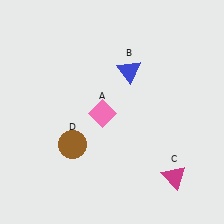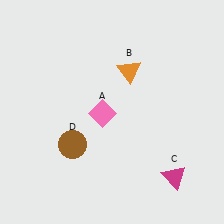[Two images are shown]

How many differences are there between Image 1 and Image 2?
There is 1 difference between the two images.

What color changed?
The triangle (B) changed from blue in Image 1 to orange in Image 2.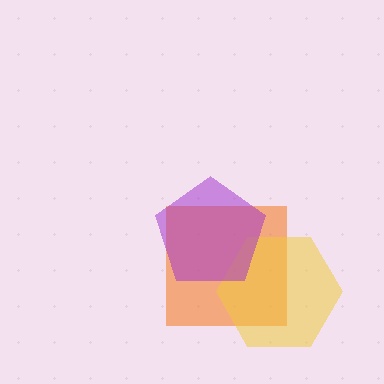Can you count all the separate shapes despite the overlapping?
Yes, there are 3 separate shapes.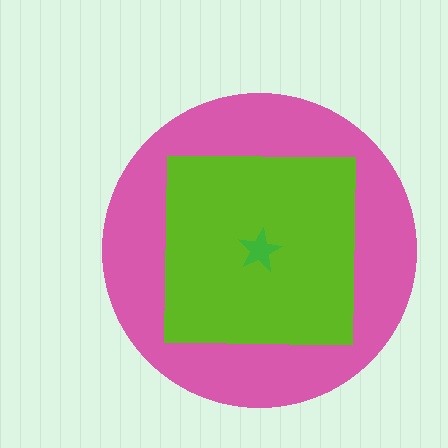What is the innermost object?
The green star.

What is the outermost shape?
The pink circle.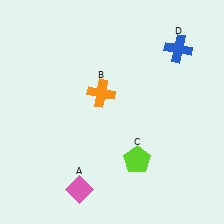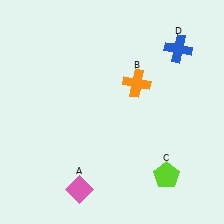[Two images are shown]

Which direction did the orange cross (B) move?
The orange cross (B) moved right.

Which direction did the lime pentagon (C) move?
The lime pentagon (C) moved right.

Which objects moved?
The objects that moved are: the orange cross (B), the lime pentagon (C).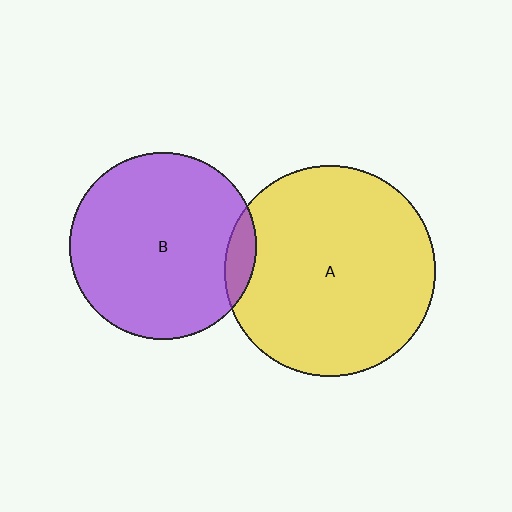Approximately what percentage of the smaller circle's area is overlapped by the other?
Approximately 10%.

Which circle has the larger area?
Circle A (yellow).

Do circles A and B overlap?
Yes.